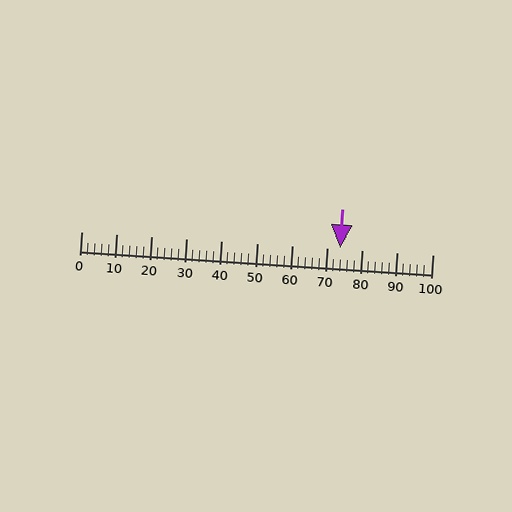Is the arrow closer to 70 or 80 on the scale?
The arrow is closer to 70.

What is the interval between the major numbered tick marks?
The major tick marks are spaced 10 units apart.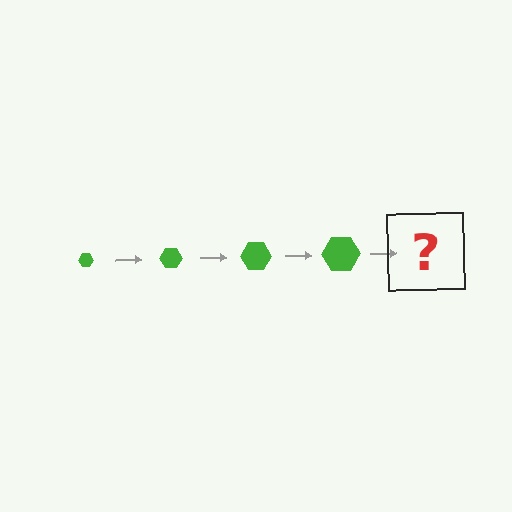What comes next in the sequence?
The next element should be a green hexagon, larger than the previous one.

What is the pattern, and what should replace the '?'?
The pattern is that the hexagon gets progressively larger each step. The '?' should be a green hexagon, larger than the previous one.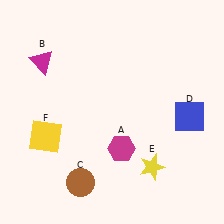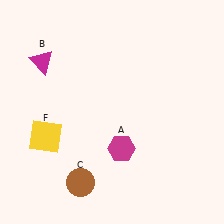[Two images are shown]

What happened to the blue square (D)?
The blue square (D) was removed in Image 2. It was in the bottom-right area of Image 1.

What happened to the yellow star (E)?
The yellow star (E) was removed in Image 2. It was in the bottom-right area of Image 1.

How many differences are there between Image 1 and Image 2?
There are 2 differences between the two images.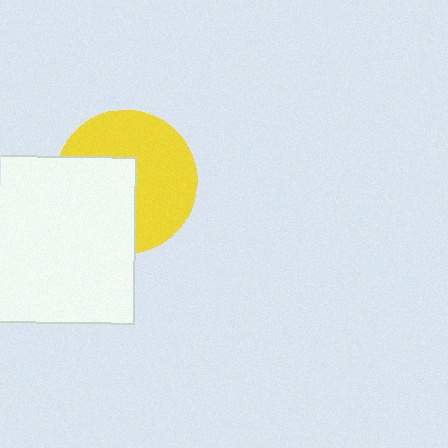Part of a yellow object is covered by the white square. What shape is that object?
It is a circle.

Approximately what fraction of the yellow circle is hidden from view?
Roughly 42% of the yellow circle is hidden behind the white square.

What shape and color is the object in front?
The object in front is a white square.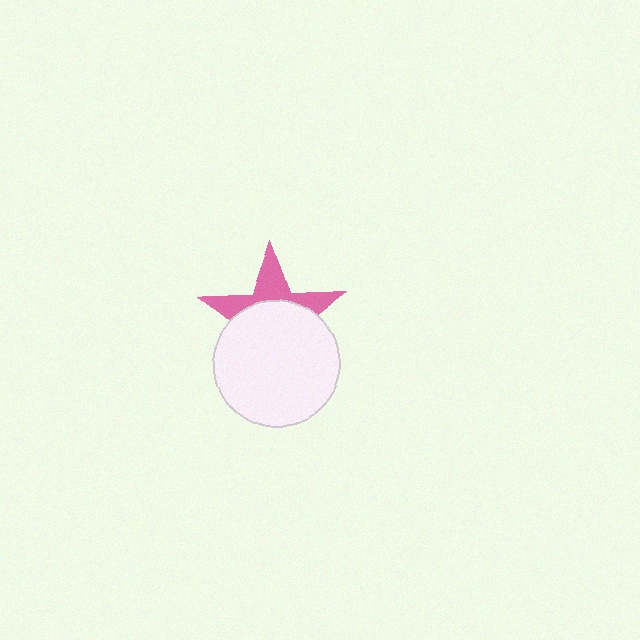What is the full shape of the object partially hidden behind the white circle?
The partially hidden object is a pink star.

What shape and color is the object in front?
The object in front is a white circle.